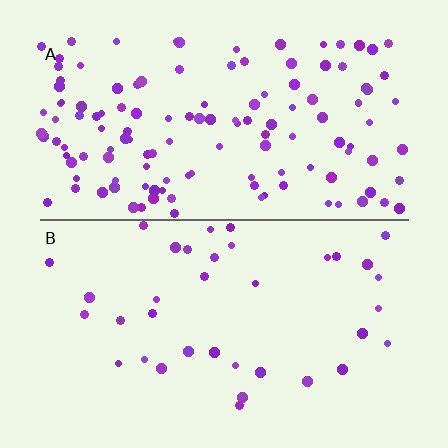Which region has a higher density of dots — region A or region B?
A (the top).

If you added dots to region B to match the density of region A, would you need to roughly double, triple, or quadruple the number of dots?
Approximately quadruple.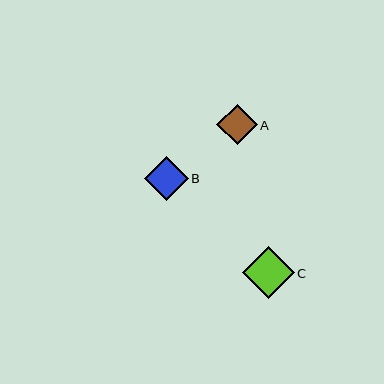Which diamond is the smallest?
Diamond A is the smallest with a size of approximately 41 pixels.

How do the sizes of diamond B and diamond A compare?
Diamond B and diamond A are approximately the same size.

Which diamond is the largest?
Diamond C is the largest with a size of approximately 52 pixels.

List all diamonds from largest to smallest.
From largest to smallest: C, B, A.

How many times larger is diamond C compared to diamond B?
Diamond C is approximately 1.2 times the size of diamond B.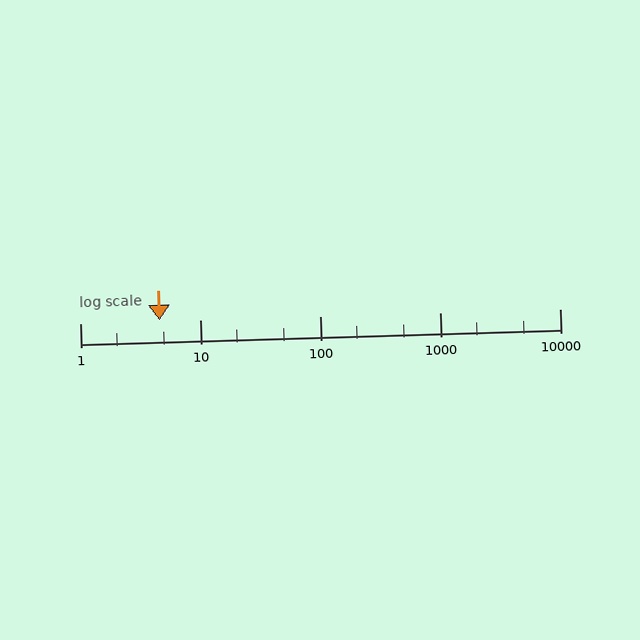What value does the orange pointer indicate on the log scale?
The pointer indicates approximately 4.6.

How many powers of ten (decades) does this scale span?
The scale spans 4 decades, from 1 to 10000.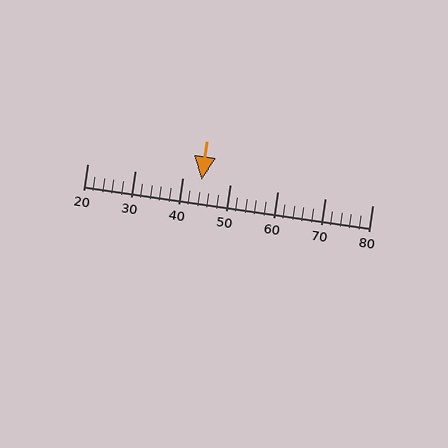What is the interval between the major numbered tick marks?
The major tick marks are spaced 10 units apart.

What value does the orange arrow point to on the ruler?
The orange arrow points to approximately 44.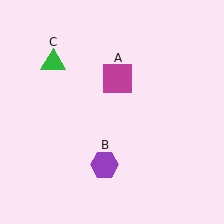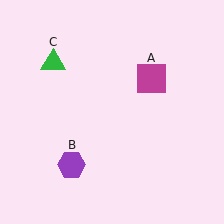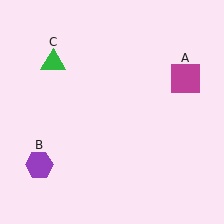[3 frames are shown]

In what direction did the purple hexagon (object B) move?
The purple hexagon (object B) moved left.